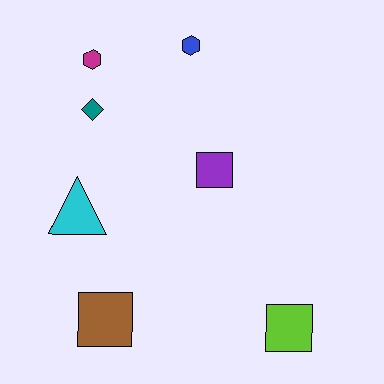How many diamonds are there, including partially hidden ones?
There is 1 diamond.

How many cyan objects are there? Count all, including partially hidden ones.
There is 1 cyan object.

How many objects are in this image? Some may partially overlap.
There are 7 objects.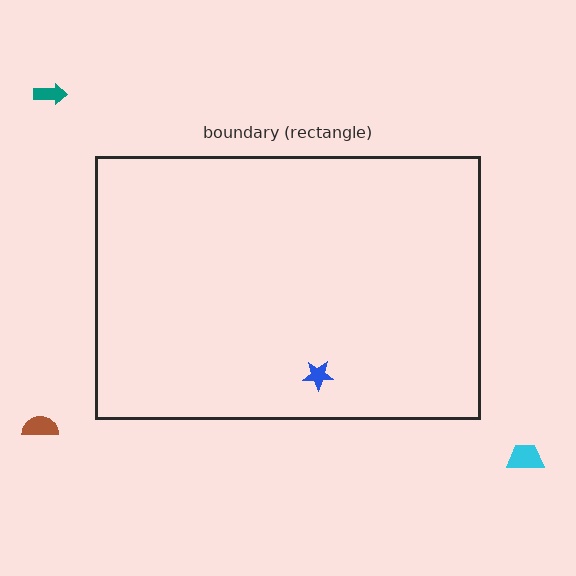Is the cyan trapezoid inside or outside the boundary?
Outside.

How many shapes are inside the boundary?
1 inside, 3 outside.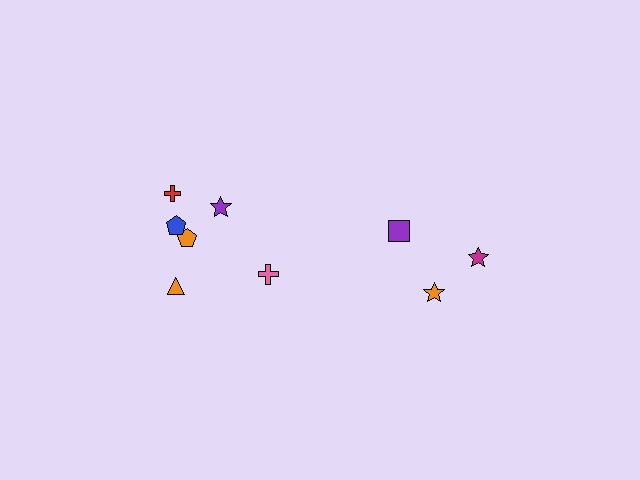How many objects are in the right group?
There are 3 objects.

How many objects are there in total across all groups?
There are 9 objects.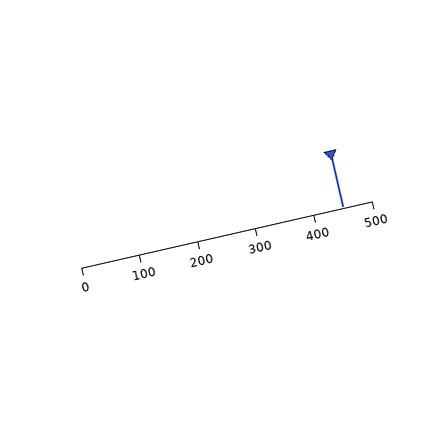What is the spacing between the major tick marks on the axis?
The major ticks are spaced 100 apart.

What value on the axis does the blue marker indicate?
The marker indicates approximately 450.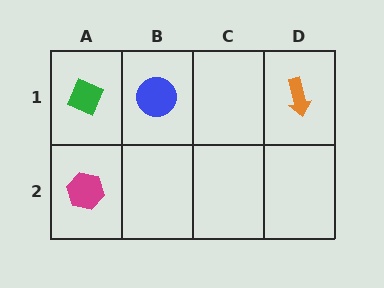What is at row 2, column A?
A magenta hexagon.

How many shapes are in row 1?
3 shapes.